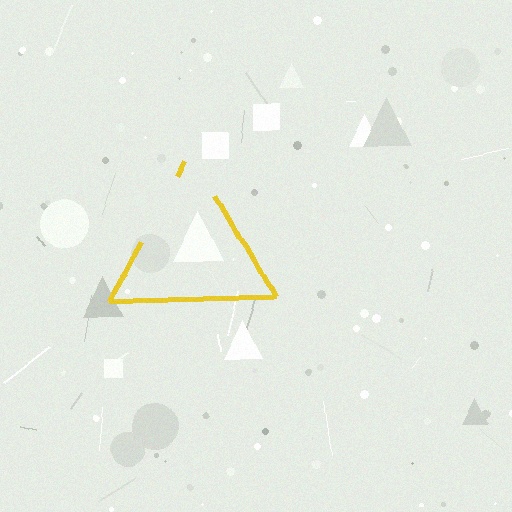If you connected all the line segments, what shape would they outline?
They would outline a triangle.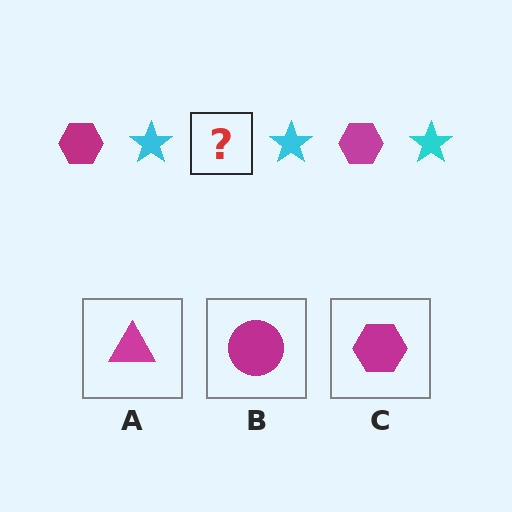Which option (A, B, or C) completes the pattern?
C.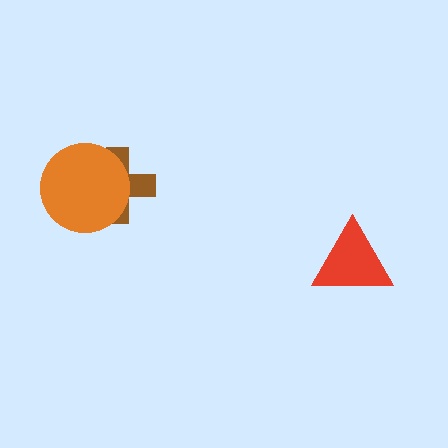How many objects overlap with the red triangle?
0 objects overlap with the red triangle.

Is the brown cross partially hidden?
Yes, it is partially covered by another shape.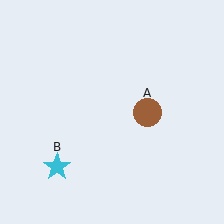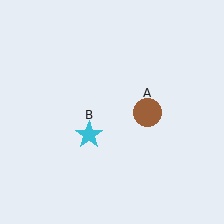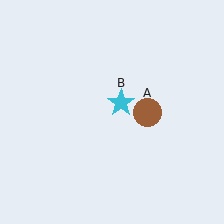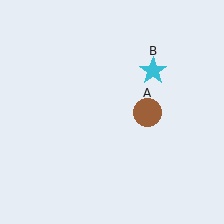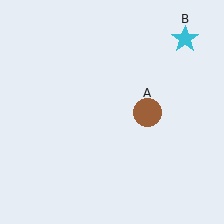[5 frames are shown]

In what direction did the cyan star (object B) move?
The cyan star (object B) moved up and to the right.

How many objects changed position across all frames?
1 object changed position: cyan star (object B).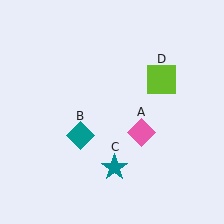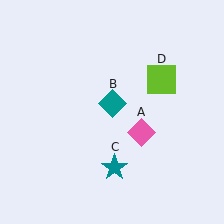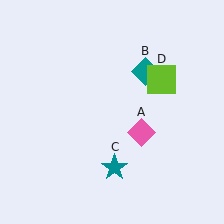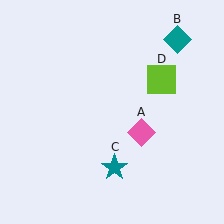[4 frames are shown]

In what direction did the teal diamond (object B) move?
The teal diamond (object B) moved up and to the right.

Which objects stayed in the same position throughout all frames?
Pink diamond (object A) and teal star (object C) and lime square (object D) remained stationary.